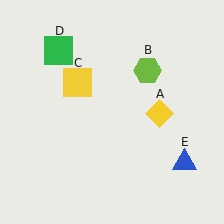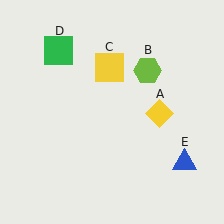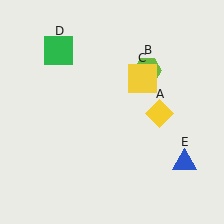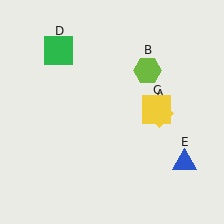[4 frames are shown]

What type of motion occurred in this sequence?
The yellow square (object C) rotated clockwise around the center of the scene.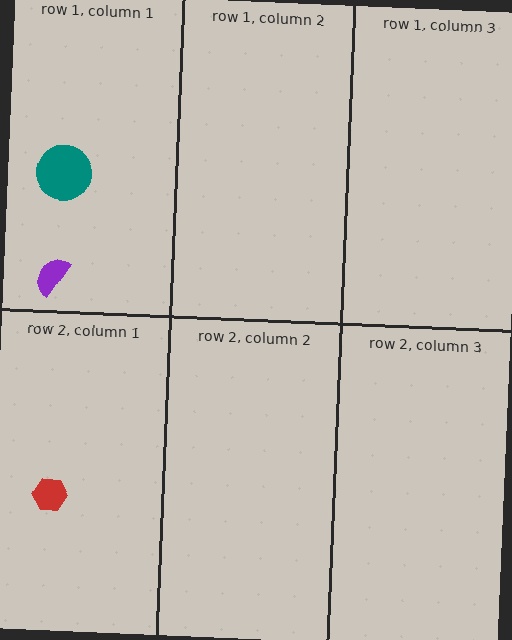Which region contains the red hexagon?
The row 2, column 1 region.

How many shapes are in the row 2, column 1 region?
1.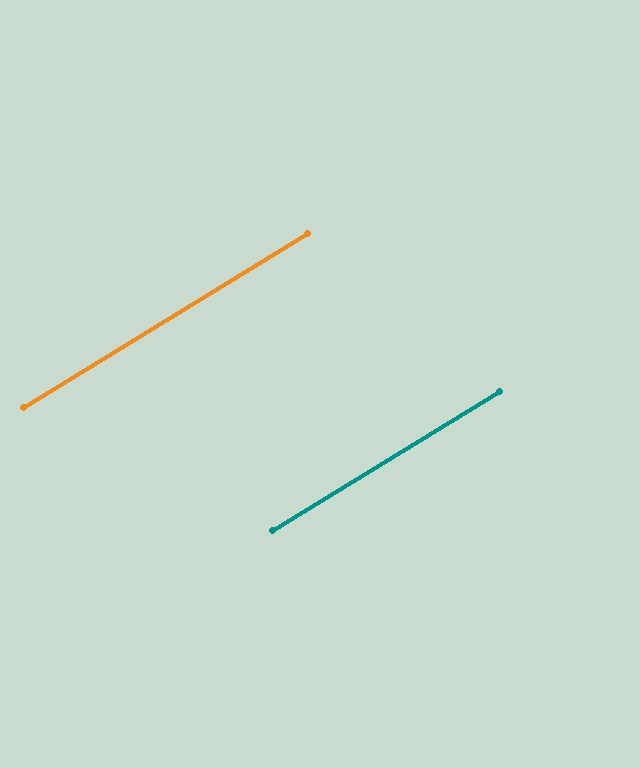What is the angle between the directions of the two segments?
Approximately 0 degrees.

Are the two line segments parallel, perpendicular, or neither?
Parallel — their directions differ by only 0.2°.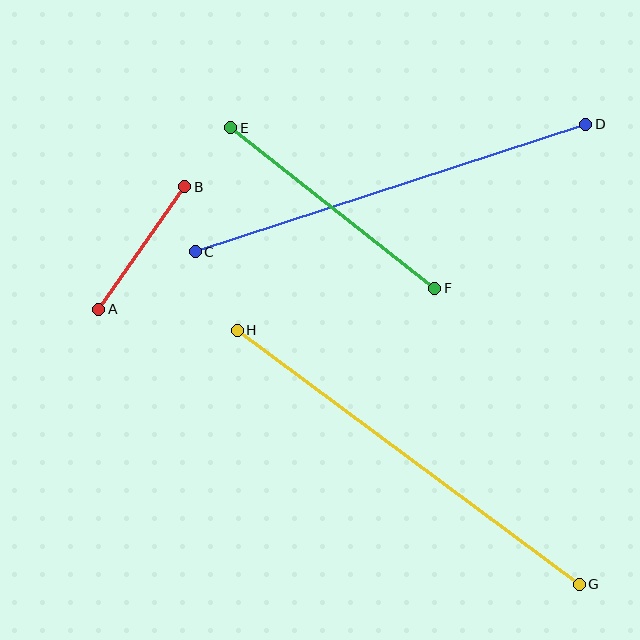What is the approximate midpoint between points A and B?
The midpoint is at approximately (142, 248) pixels.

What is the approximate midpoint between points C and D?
The midpoint is at approximately (391, 188) pixels.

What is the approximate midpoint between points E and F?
The midpoint is at approximately (333, 208) pixels.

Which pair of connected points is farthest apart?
Points G and H are farthest apart.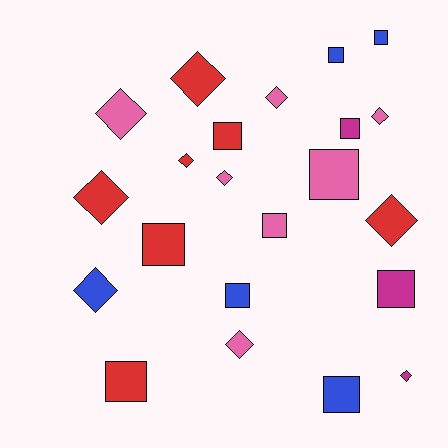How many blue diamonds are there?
There is 1 blue diamond.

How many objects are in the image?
There are 22 objects.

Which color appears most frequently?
Red, with 7 objects.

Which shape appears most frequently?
Square, with 11 objects.